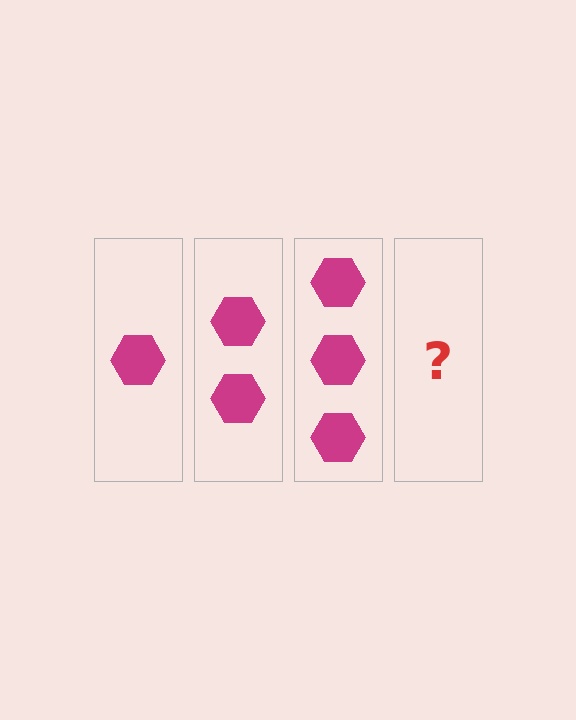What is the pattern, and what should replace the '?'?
The pattern is that each step adds one more hexagon. The '?' should be 4 hexagons.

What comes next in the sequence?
The next element should be 4 hexagons.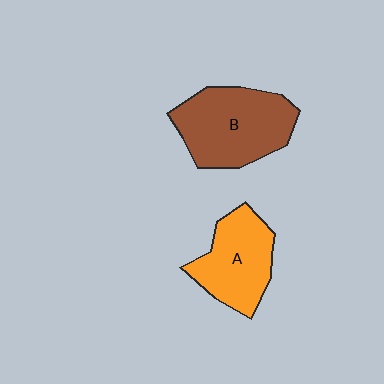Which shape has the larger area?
Shape B (brown).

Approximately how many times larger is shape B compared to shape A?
Approximately 1.3 times.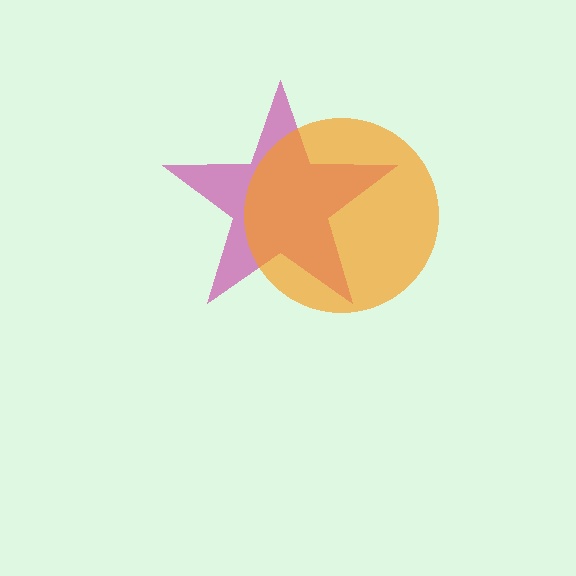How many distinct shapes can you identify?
There are 2 distinct shapes: a magenta star, an orange circle.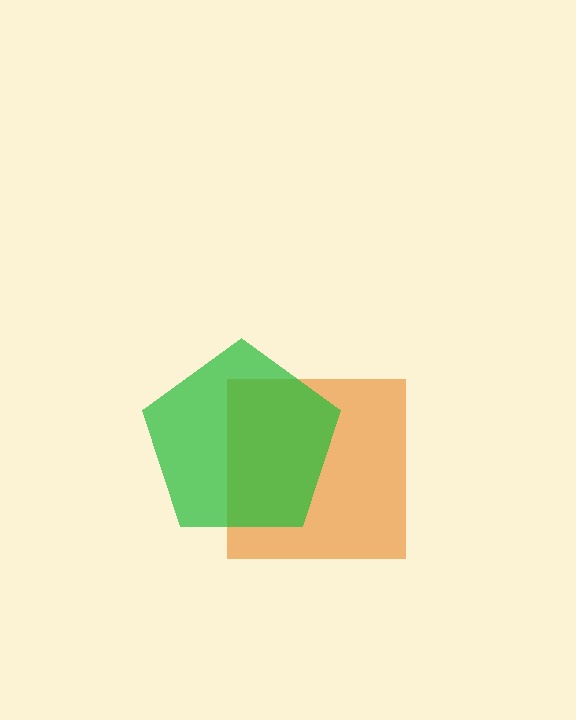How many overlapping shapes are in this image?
There are 2 overlapping shapes in the image.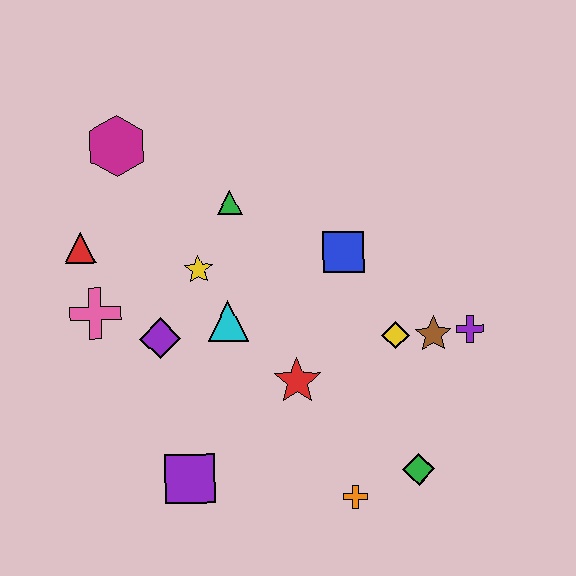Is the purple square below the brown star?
Yes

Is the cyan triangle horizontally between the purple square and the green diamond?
Yes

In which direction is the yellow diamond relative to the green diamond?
The yellow diamond is above the green diamond.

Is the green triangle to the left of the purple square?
No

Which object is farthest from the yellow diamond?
The magenta hexagon is farthest from the yellow diamond.